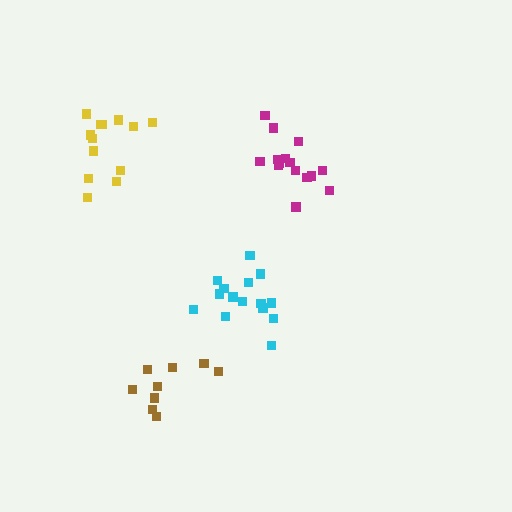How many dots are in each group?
Group 1: 9 dots, Group 2: 13 dots, Group 3: 15 dots, Group 4: 15 dots (52 total).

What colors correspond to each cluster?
The clusters are colored: brown, yellow, magenta, cyan.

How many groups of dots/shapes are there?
There are 4 groups.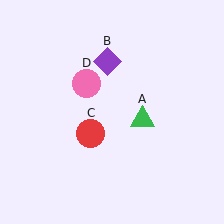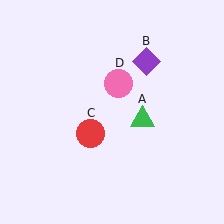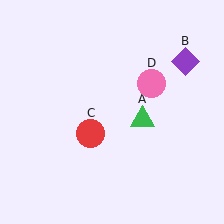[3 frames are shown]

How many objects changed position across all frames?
2 objects changed position: purple diamond (object B), pink circle (object D).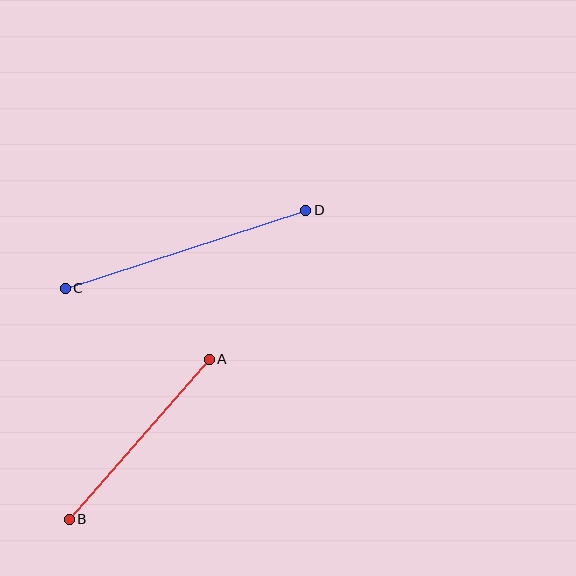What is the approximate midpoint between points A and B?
The midpoint is at approximately (139, 439) pixels.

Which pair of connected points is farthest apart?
Points C and D are farthest apart.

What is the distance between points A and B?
The distance is approximately 213 pixels.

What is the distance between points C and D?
The distance is approximately 253 pixels.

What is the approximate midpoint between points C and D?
The midpoint is at approximately (185, 249) pixels.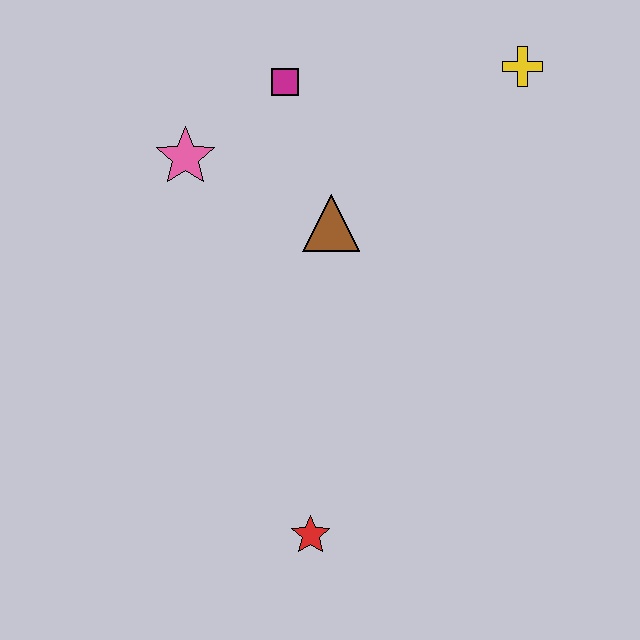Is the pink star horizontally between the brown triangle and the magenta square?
No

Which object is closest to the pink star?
The magenta square is closest to the pink star.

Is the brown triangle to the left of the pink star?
No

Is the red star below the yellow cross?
Yes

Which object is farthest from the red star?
The yellow cross is farthest from the red star.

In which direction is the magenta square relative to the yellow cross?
The magenta square is to the left of the yellow cross.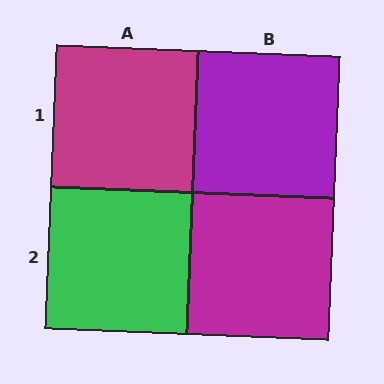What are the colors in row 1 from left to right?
Magenta, purple.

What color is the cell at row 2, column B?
Magenta.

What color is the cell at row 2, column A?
Green.